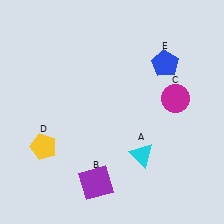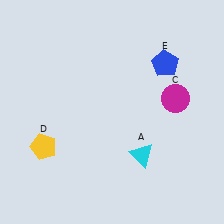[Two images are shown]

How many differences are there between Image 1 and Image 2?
There is 1 difference between the two images.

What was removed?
The purple square (B) was removed in Image 2.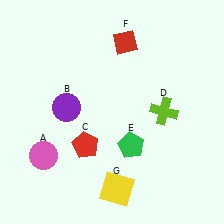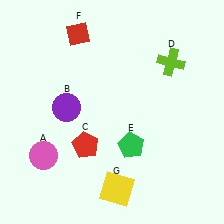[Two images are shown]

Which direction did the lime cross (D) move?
The lime cross (D) moved up.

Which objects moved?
The objects that moved are: the lime cross (D), the red diamond (F).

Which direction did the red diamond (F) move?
The red diamond (F) moved left.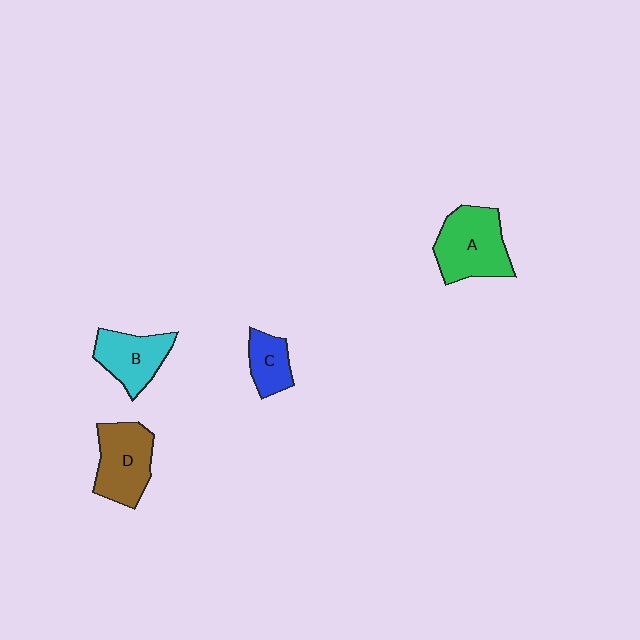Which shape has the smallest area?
Shape C (blue).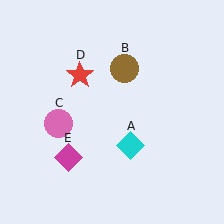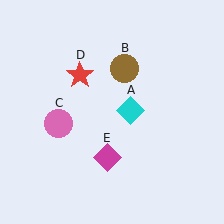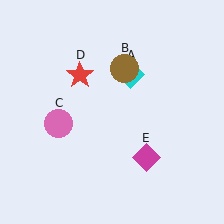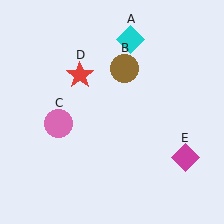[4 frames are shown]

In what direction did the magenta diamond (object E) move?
The magenta diamond (object E) moved right.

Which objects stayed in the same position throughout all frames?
Brown circle (object B) and pink circle (object C) and red star (object D) remained stationary.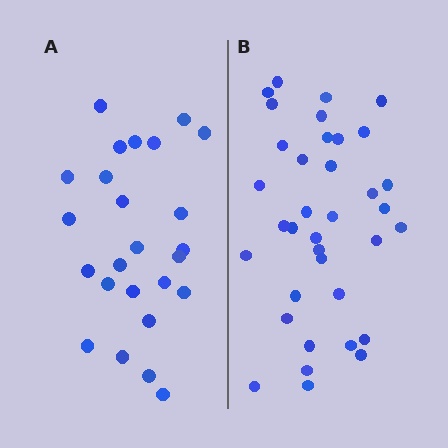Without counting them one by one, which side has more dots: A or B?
Region B (the right region) has more dots.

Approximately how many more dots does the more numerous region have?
Region B has roughly 12 or so more dots than region A.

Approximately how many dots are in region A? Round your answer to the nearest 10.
About 20 dots. (The exact count is 25, which rounds to 20.)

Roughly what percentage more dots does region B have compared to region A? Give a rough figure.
About 45% more.